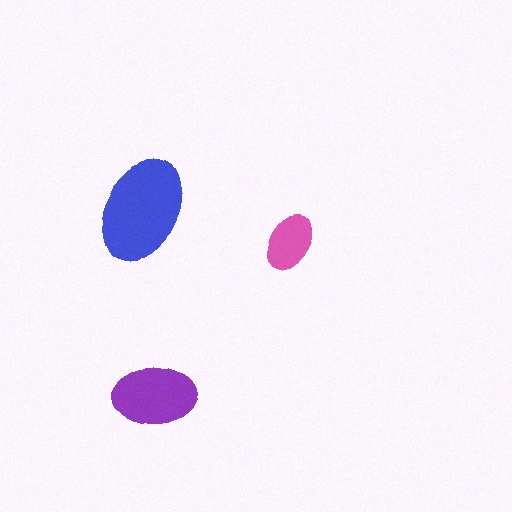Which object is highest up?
The blue ellipse is topmost.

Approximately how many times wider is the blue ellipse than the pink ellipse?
About 2 times wider.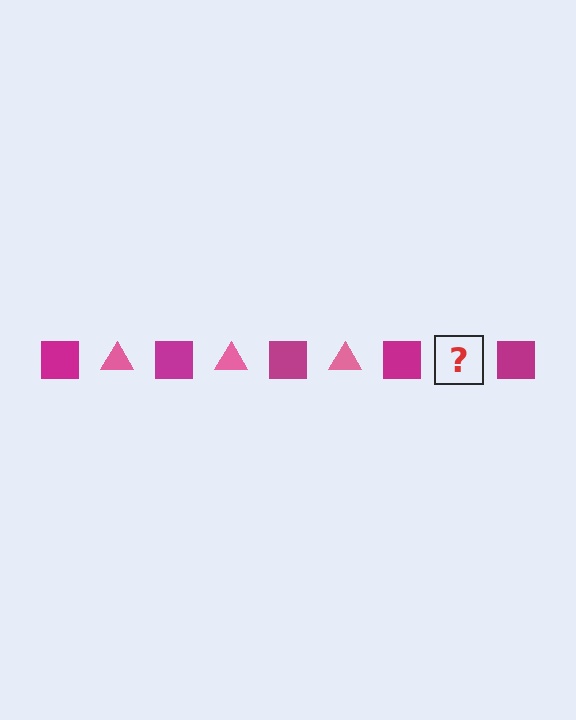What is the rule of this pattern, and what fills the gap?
The rule is that the pattern alternates between magenta square and pink triangle. The gap should be filled with a pink triangle.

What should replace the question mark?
The question mark should be replaced with a pink triangle.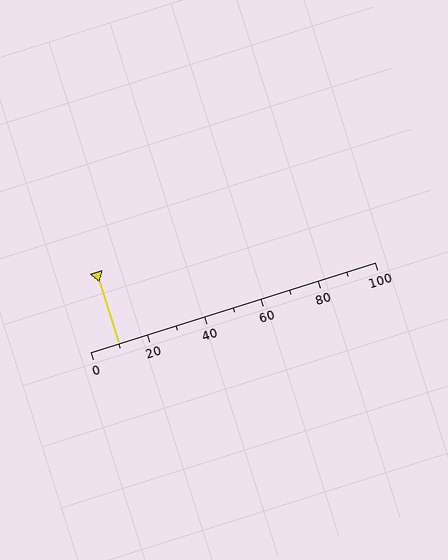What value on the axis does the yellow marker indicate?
The marker indicates approximately 10.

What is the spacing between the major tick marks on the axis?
The major ticks are spaced 20 apart.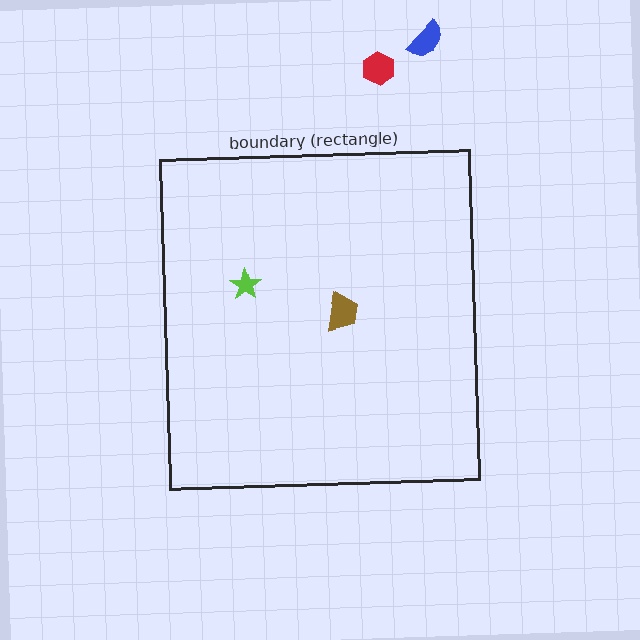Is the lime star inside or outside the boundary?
Inside.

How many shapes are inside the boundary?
2 inside, 2 outside.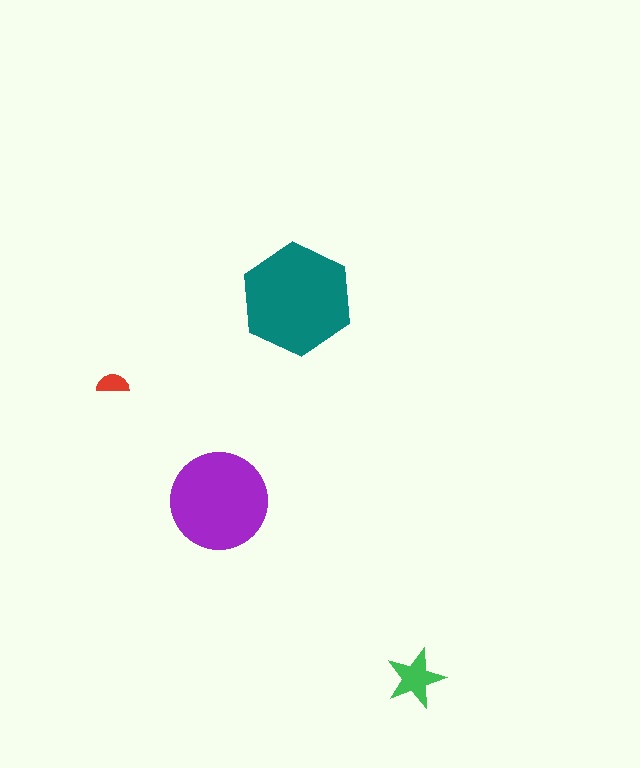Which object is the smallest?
The red semicircle.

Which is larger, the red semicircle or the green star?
The green star.